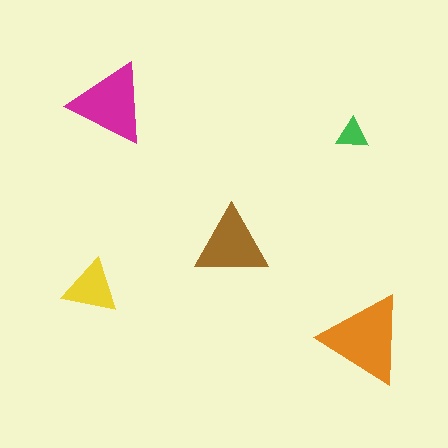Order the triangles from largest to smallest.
the orange one, the magenta one, the brown one, the yellow one, the green one.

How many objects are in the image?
There are 5 objects in the image.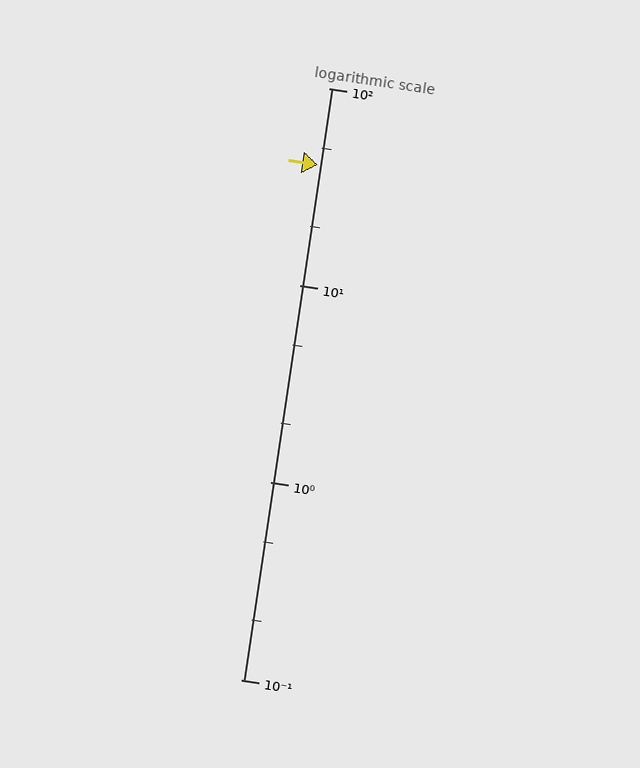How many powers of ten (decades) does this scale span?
The scale spans 3 decades, from 0.1 to 100.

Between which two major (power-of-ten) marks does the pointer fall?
The pointer is between 10 and 100.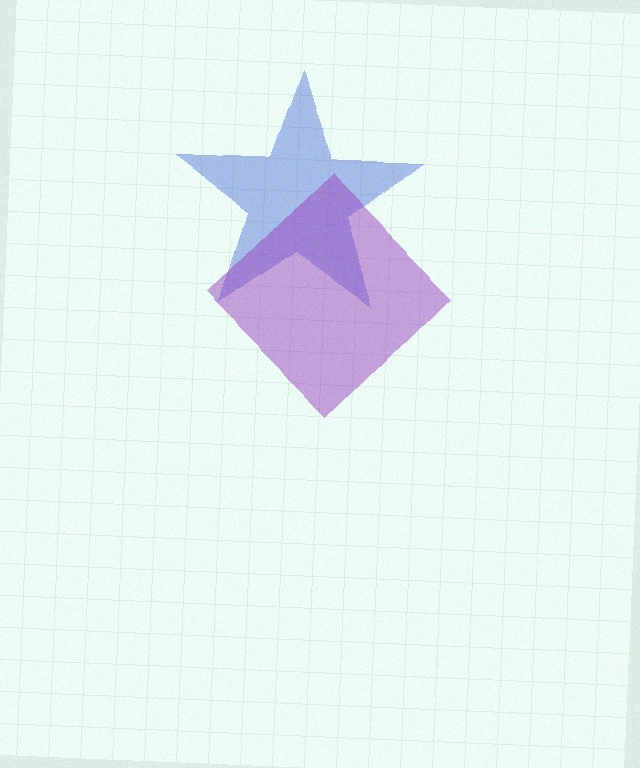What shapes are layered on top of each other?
The layered shapes are: a blue star, a purple diamond.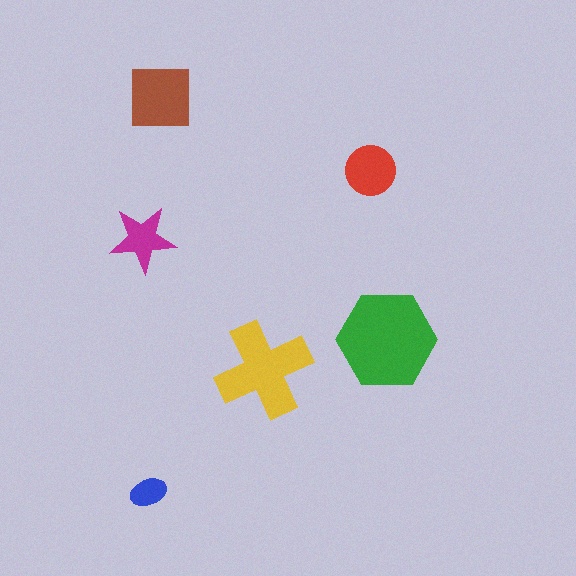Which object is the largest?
The green hexagon.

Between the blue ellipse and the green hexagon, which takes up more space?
The green hexagon.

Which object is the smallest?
The blue ellipse.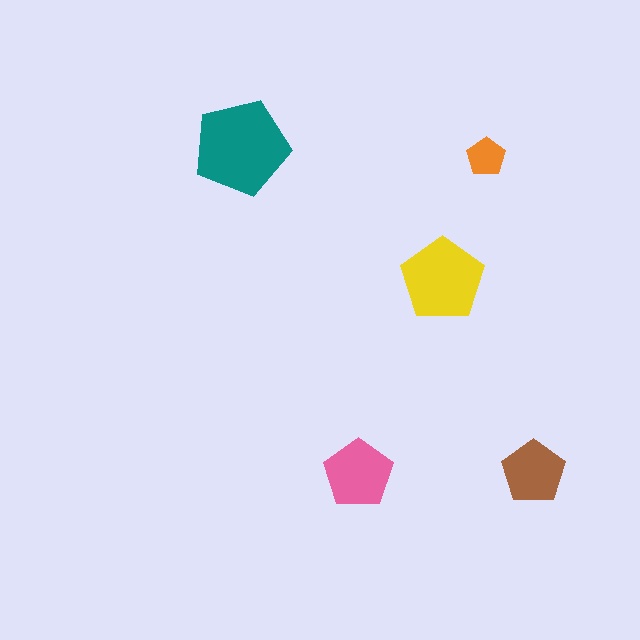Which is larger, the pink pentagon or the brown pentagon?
The pink one.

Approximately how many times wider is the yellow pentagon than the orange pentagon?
About 2 times wider.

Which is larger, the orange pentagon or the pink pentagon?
The pink one.